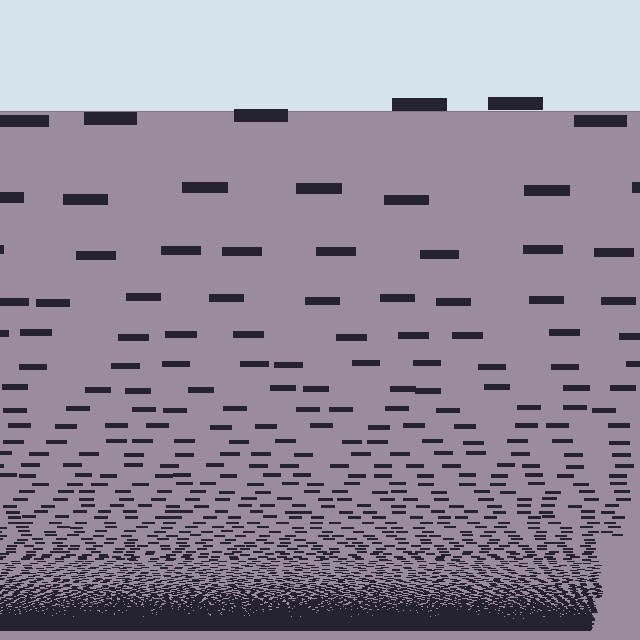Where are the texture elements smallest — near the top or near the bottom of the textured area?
Near the bottom.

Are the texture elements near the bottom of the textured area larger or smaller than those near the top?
Smaller. The gradient is inverted — elements near the bottom are smaller and denser.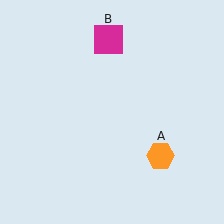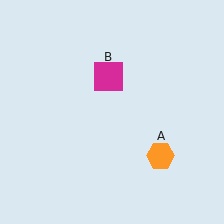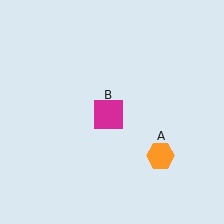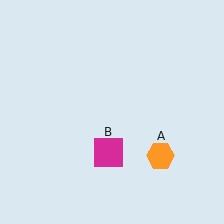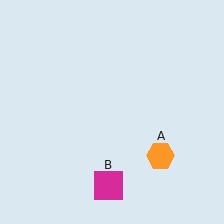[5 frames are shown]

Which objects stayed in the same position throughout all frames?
Orange hexagon (object A) remained stationary.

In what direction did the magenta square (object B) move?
The magenta square (object B) moved down.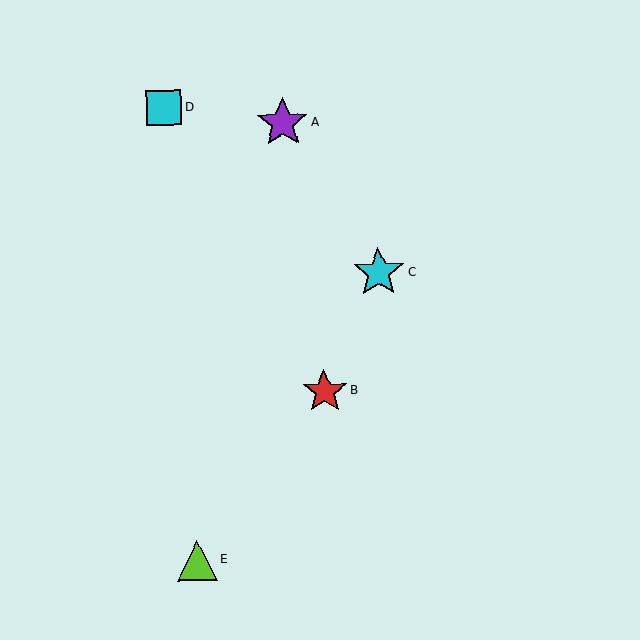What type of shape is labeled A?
Shape A is a purple star.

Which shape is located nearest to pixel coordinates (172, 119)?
The cyan square (labeled D) at (164, 108) is nearest to that location.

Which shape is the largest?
The purple star (labeled A) is the largest.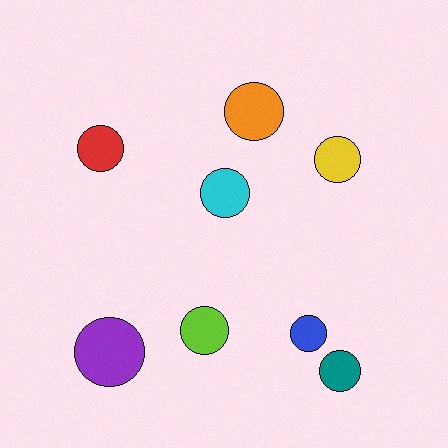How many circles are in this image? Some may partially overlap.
There are 8 circles.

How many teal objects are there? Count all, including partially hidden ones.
There is 1 teal object.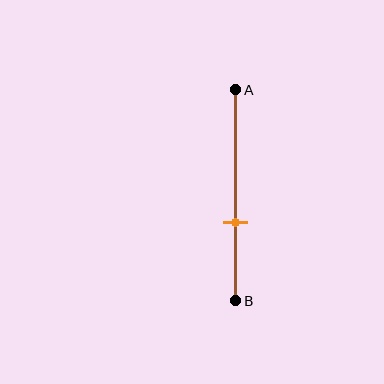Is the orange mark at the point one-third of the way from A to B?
No, the mark is at about 65% from A, not at the 33% one-third point.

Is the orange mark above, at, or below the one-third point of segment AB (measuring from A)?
The orange mark is below the one-third point of segment AB.